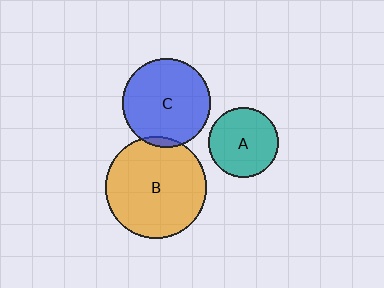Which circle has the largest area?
Circle B (orange).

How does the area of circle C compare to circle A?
Approximately 1.6 times.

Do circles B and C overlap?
Yes.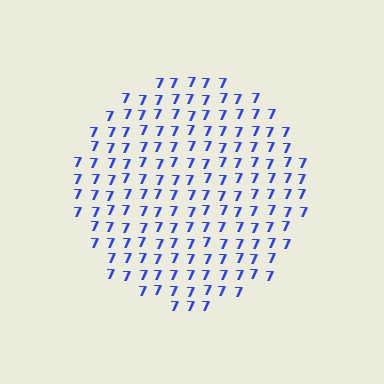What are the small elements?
The small elements are digit 7's.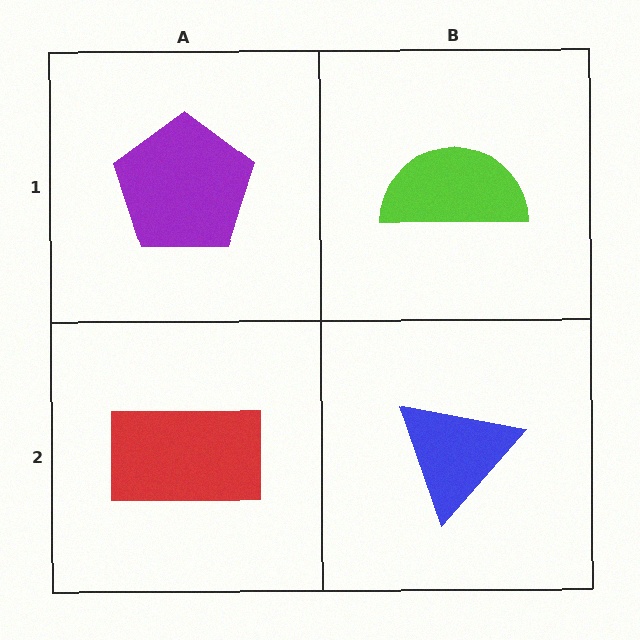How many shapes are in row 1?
2 shapes.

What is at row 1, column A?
A purple pentagon.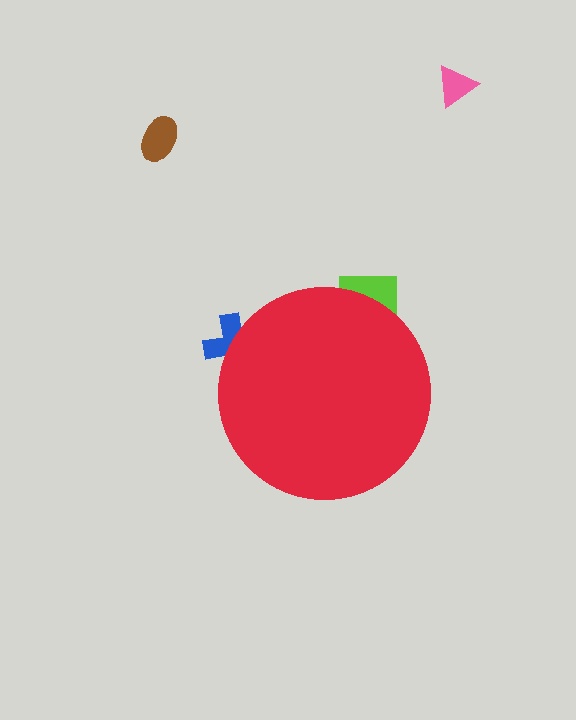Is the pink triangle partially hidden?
No, the pink triangle is fully visible.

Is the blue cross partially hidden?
Yes, the blue cross is partially hidden behind the red circle.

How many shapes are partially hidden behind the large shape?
2 shapes are partially hidden.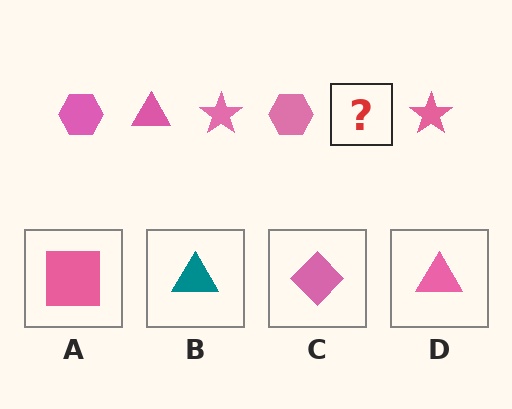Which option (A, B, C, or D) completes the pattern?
D.